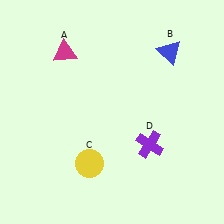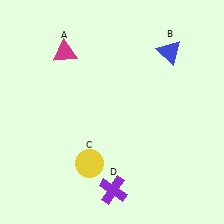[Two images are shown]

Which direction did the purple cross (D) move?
The purple cross (D) moved down.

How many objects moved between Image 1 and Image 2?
1 object moved between the two images.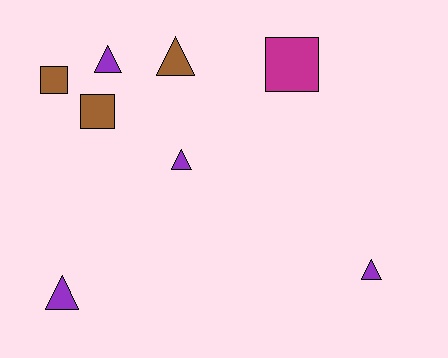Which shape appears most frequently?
Triangle, with 5 objects.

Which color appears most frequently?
Purple, with 4 objects.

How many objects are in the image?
There are 8 objects.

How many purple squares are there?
There are no purple squares.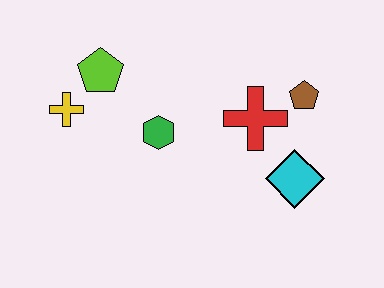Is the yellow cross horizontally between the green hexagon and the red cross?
No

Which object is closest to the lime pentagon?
The yellow cross is closest to the lime pentagon.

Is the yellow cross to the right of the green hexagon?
No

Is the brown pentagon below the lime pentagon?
Yes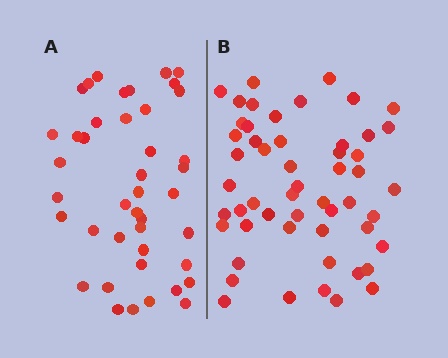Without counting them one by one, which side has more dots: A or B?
Region B (the right region) has more dots.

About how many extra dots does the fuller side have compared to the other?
Region B has roughly 12 or so more dots than region A.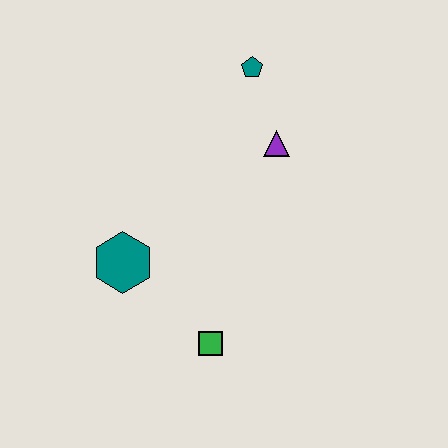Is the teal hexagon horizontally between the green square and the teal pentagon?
No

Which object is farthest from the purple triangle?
The green square is farthest from the purple triangle.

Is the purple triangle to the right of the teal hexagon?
Yes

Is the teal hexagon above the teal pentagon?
No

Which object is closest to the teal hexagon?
The green square is closest to the teal hexagon.